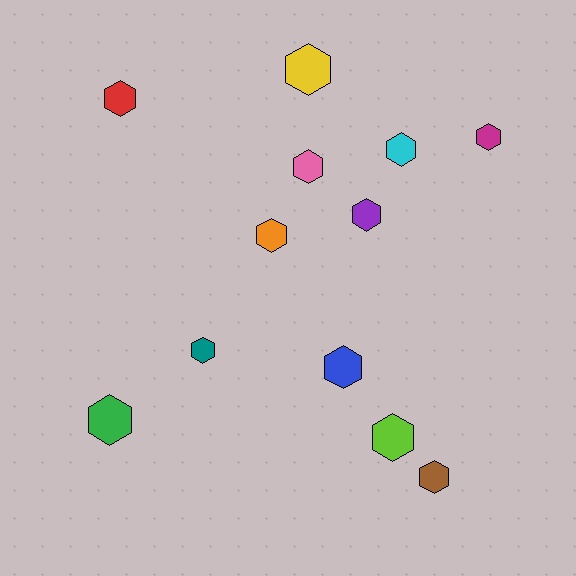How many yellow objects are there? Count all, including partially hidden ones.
There is 1 yellow object.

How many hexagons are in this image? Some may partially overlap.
There are 12 hexagons.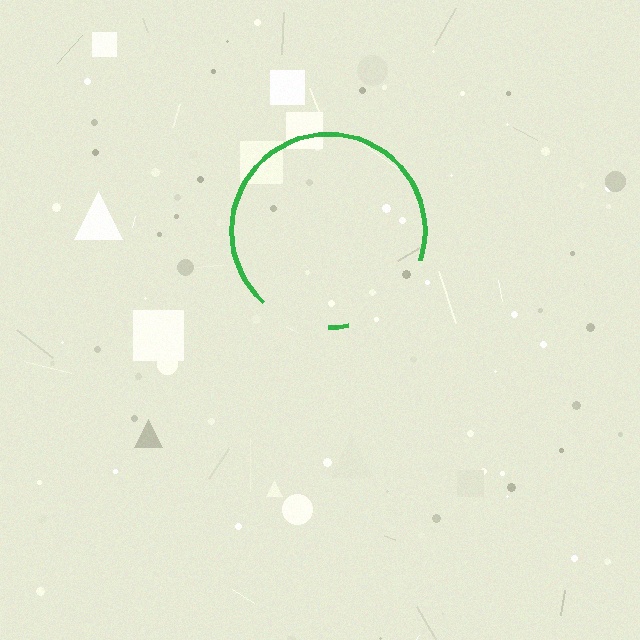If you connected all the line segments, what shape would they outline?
They would outline a circle.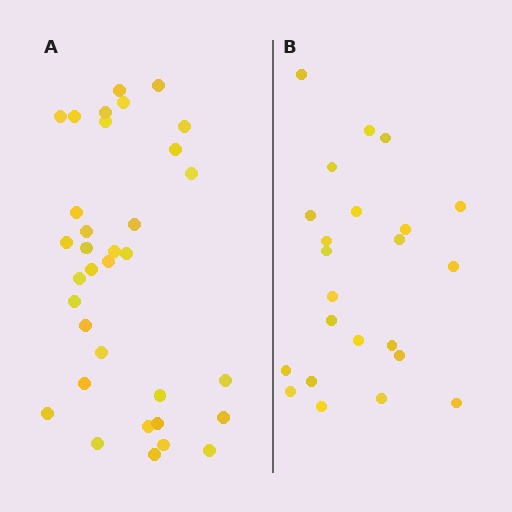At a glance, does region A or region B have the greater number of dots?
Region A (the left region) has more dots.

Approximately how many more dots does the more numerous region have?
Region A has roughly 12 or so more dots than region B.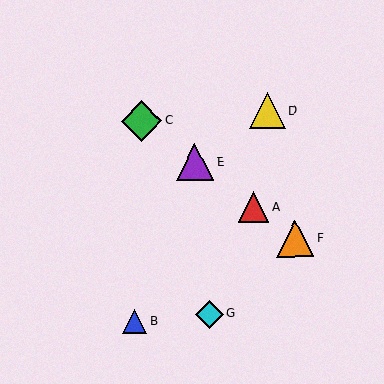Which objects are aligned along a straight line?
Objects A, C, E, F are aligned along a straight line.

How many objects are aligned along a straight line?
4 objects (A, C, E, F) are aligned along a straight line.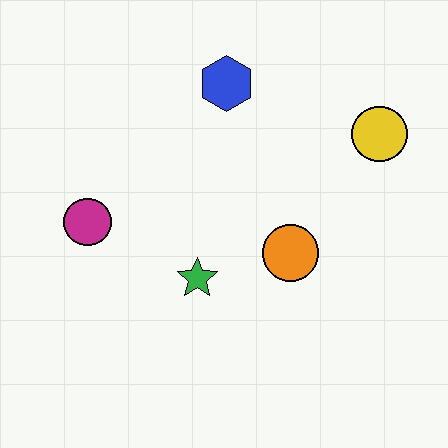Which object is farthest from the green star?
The yellow circle is farthest from the green star.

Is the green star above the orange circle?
No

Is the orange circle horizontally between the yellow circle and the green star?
Yes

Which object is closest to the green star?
The orange circle is closest to the green star.